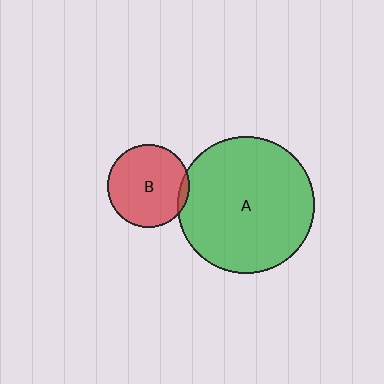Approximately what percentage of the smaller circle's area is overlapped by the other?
Approximately 5%.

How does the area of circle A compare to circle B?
Approximately 2.8 times.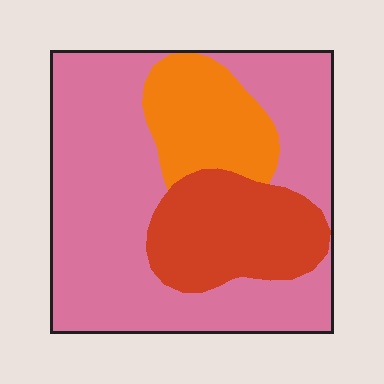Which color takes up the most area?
Pink, at roughly 65%.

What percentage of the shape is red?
Red covers 21% of the shape.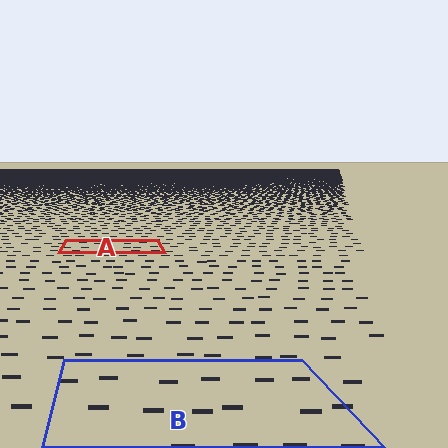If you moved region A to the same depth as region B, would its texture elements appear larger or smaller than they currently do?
They would appear larger. At a closer depth, the same texture elements are projected at a bigger on-screen size.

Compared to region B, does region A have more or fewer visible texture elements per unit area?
Region A has more texture elements per unit area — they are packed more densely because it is farther away.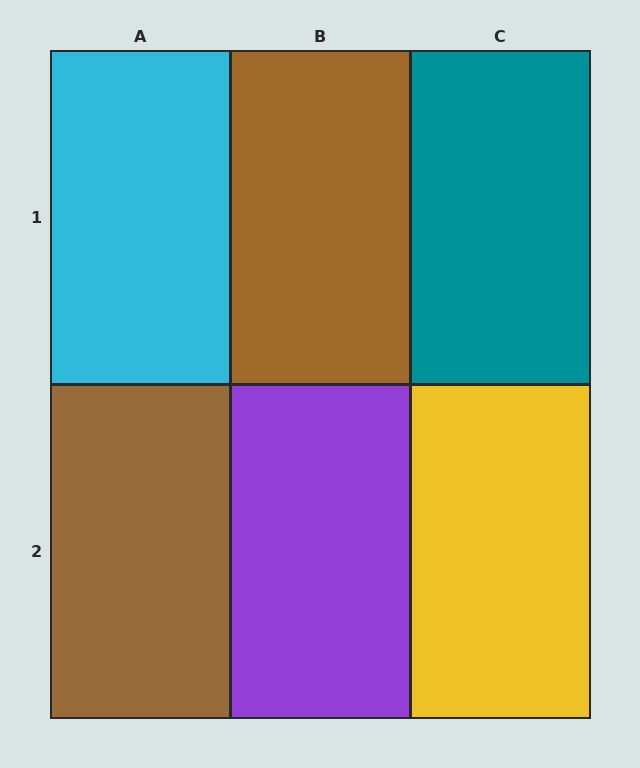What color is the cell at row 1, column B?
Brown.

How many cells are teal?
1 cell is teal.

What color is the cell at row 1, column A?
Cyan.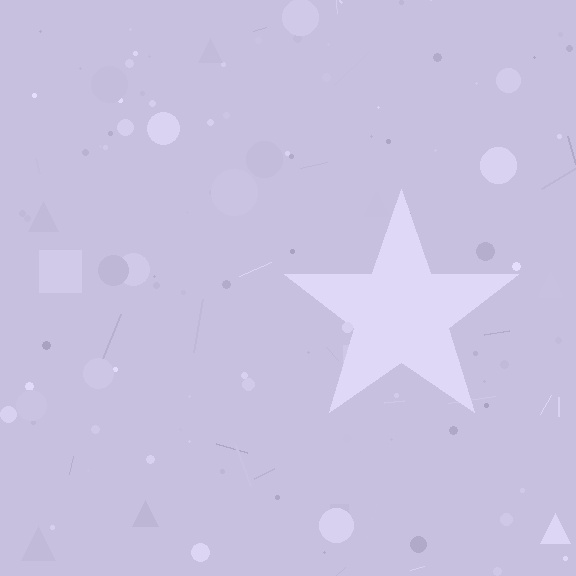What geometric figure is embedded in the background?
A star is embedded in the background.